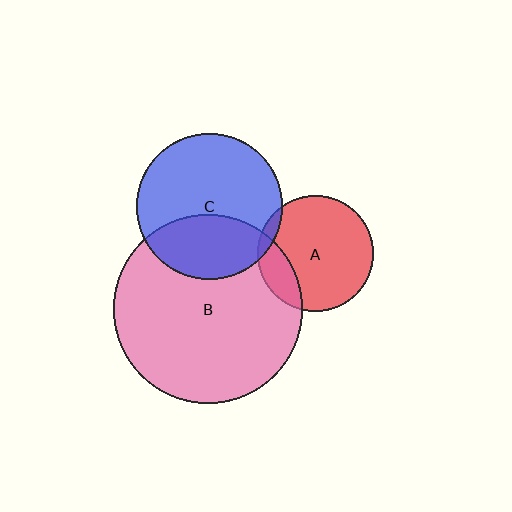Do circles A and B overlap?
Yes.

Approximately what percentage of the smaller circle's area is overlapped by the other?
Approximately 20%.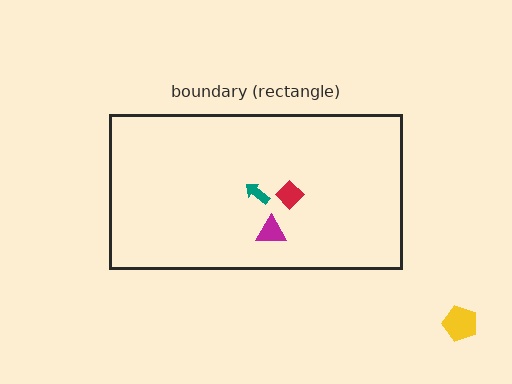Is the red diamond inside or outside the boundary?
Inside.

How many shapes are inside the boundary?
3 inside, 1 outside.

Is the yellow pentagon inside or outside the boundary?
Outside.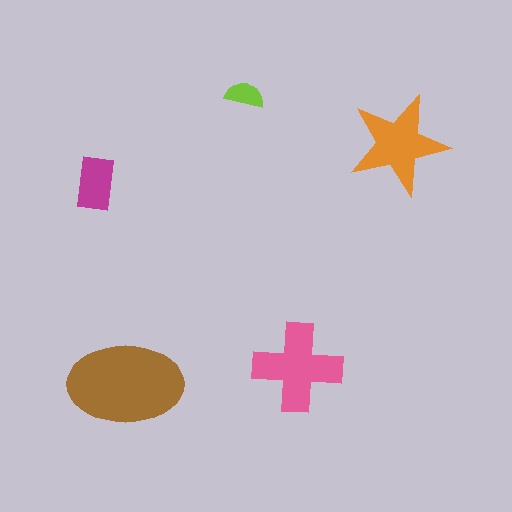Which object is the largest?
The brown ellipse.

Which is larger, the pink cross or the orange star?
The pink cross.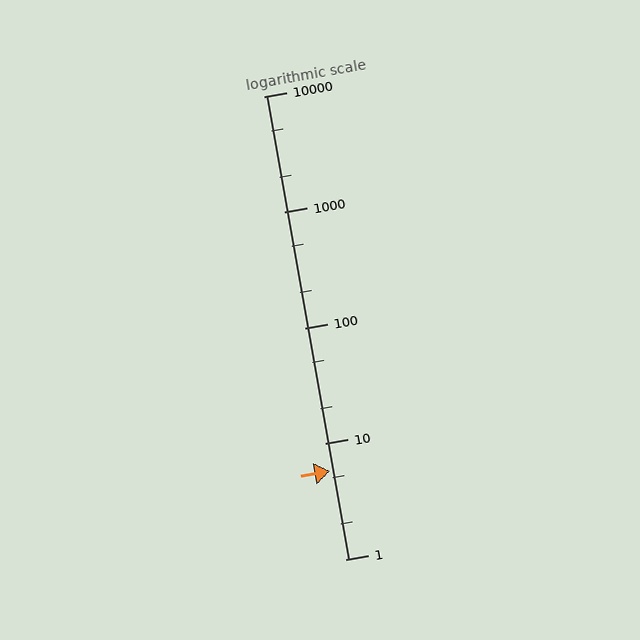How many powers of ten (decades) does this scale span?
The scale spans 4 decades, from 1 to 10000.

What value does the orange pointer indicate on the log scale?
The pointer indicates approximately 5.8.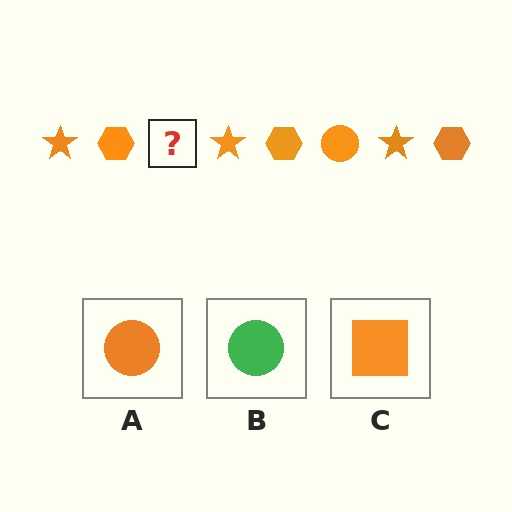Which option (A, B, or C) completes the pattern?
A.